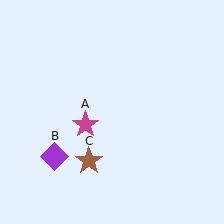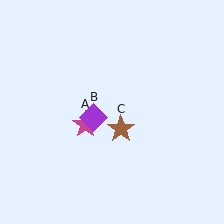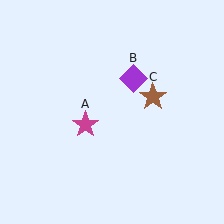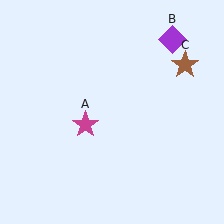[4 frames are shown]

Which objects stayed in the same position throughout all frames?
Magenta star (object A) remained stationary.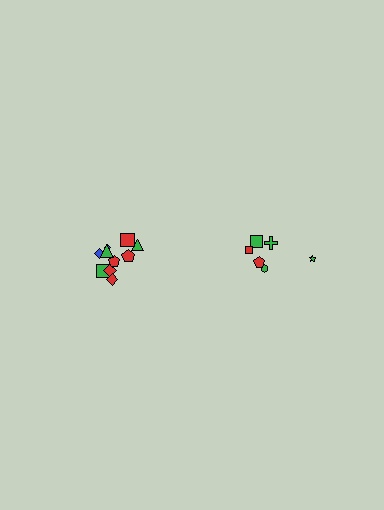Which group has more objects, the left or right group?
The left group.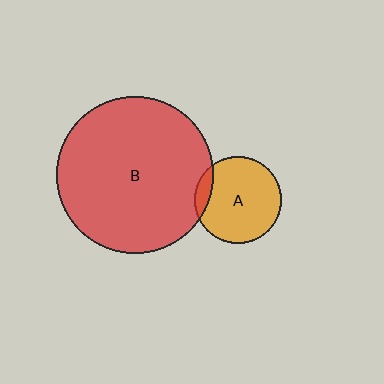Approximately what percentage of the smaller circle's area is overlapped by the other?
Approximately 10%.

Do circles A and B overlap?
Yes.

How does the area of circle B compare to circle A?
Approximately 3.2 times.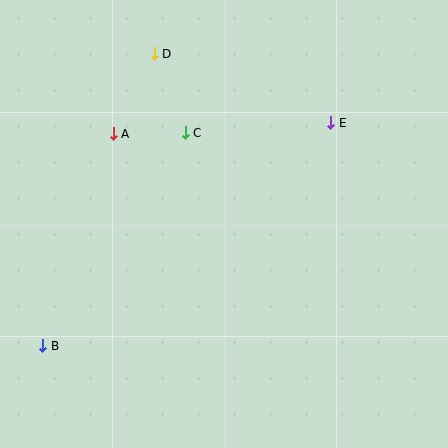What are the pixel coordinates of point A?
Point A is at (113, 134).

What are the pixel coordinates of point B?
Point B is at (43, 346).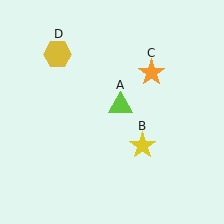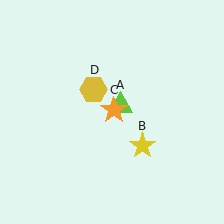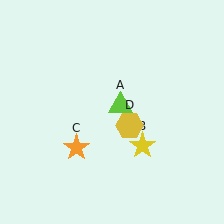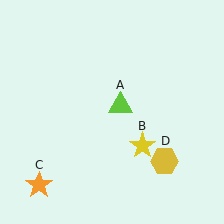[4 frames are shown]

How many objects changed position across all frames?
2 objects changed position: orange star (object C), yellow hexagon (object D).